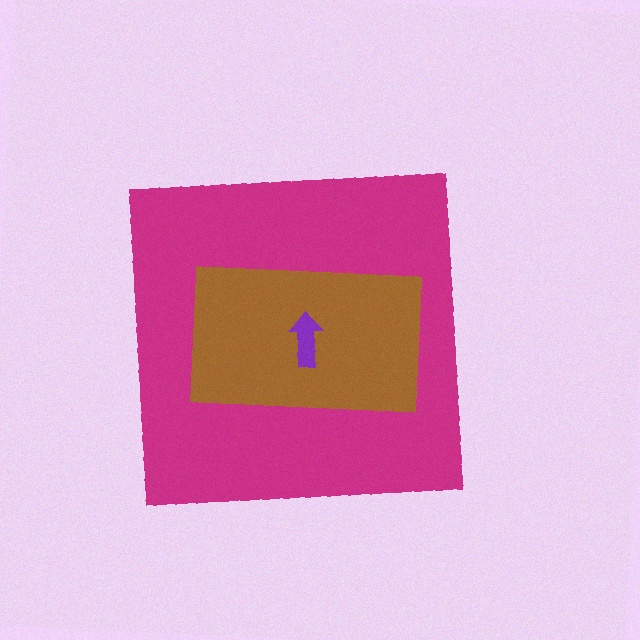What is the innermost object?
The purple arrow.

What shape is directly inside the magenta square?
The brown rectangle.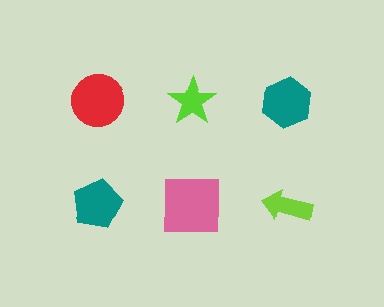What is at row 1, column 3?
A teal hexagon.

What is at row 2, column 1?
A teal pentagon.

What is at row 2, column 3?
A lime arrow.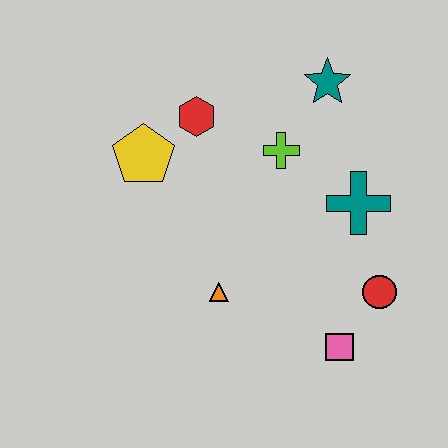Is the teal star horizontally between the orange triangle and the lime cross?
No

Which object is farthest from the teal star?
The pink square is farthest from the teal star.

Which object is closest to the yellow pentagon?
The red hexagon is closest to the yellow pentagon.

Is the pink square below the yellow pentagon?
Yes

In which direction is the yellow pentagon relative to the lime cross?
The yellow pentagon is to the left of the lime cross.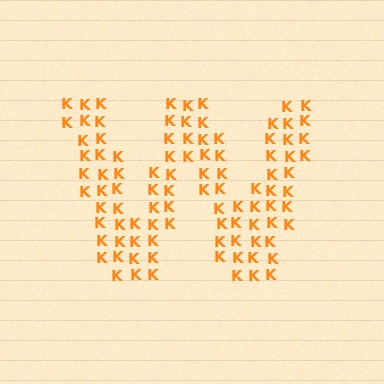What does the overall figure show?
The overall figure shows the letter W.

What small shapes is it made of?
It is made of small letter K's.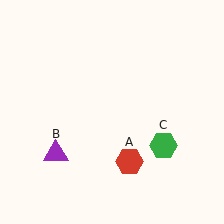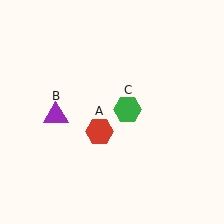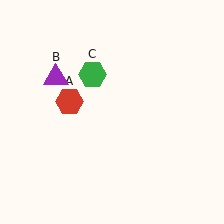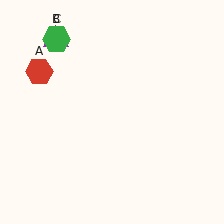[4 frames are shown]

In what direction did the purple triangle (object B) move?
The purple triangle (object B) moved up.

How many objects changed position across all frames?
3 objects changed position: red hexagon (object A), purple triangle (object B), green hexagon (object C).